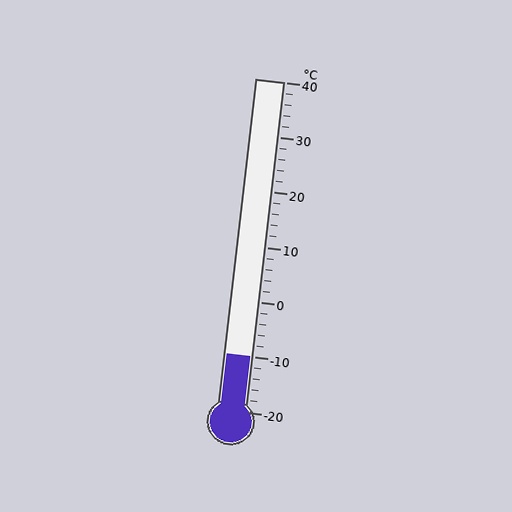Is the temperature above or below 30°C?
The temperature is below 30°C.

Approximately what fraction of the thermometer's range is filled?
The thermometer is filled to approximately 15% of its range.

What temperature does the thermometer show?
The thermometer shows approximately -10°C.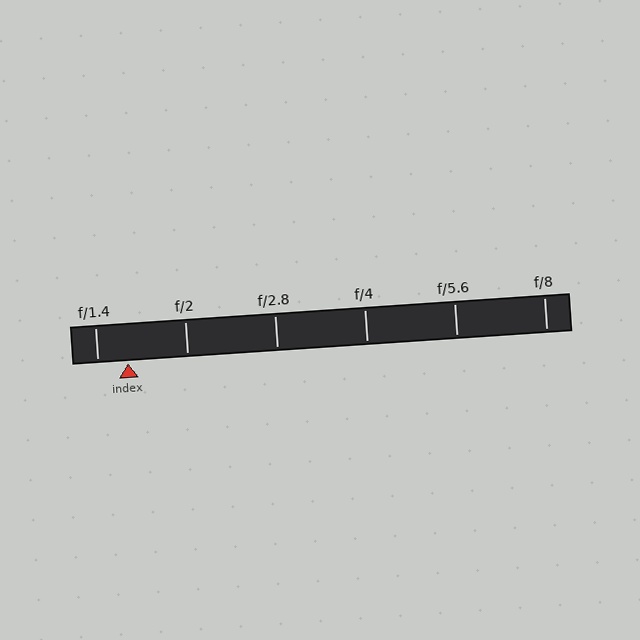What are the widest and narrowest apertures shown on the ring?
The widest aperture shown is f/1.4 and the narrowest is f/8.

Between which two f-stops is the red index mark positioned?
The index mark is between f/1.4 and f/2.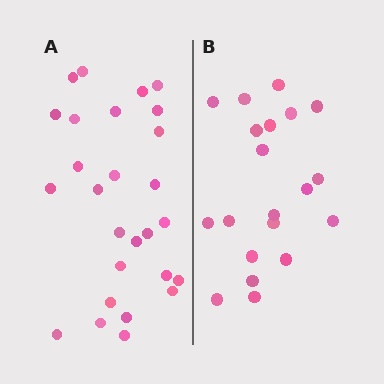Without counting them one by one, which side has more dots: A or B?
Region A (the left region) has more dots.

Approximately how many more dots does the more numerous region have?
Region A has roughly 8 or so more dots than region B.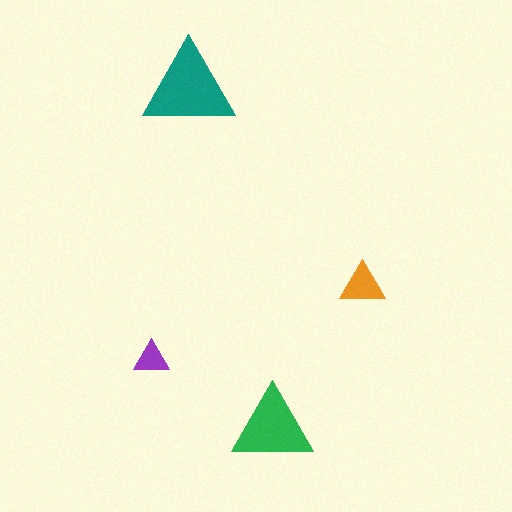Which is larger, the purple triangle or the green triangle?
The green one.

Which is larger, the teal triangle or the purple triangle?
The teal one.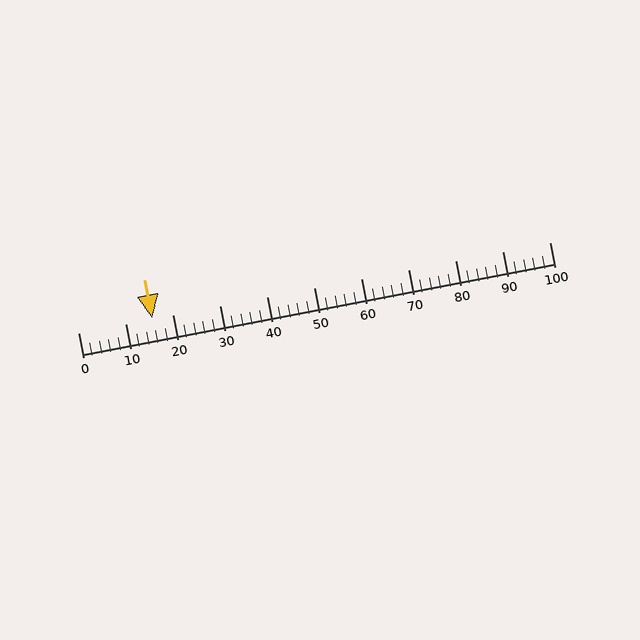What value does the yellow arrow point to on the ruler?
The yellow arrow points to approximately 16.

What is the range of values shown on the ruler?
The ruler shows values from 0 to 100.